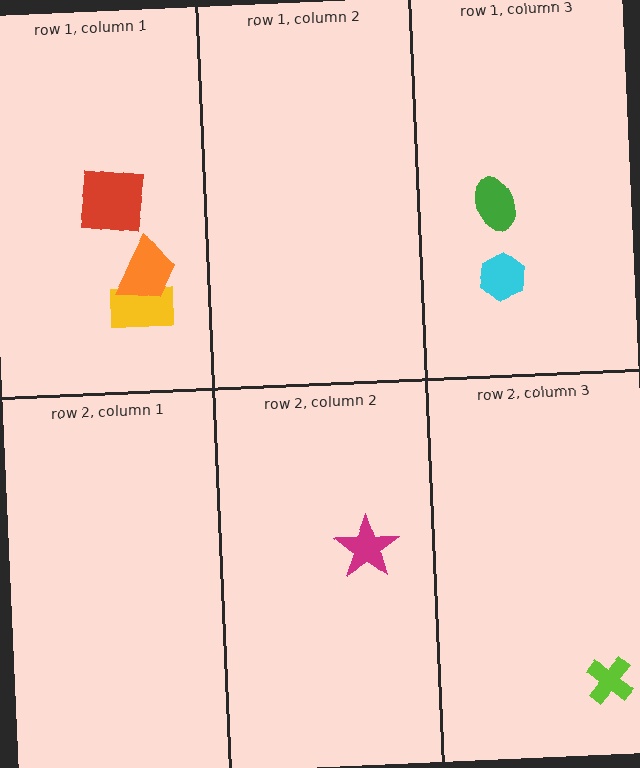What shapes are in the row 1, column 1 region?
The yellow rectangle, the orange trapezoid, the red square.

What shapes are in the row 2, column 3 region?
The lime cross.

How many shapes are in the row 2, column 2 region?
1.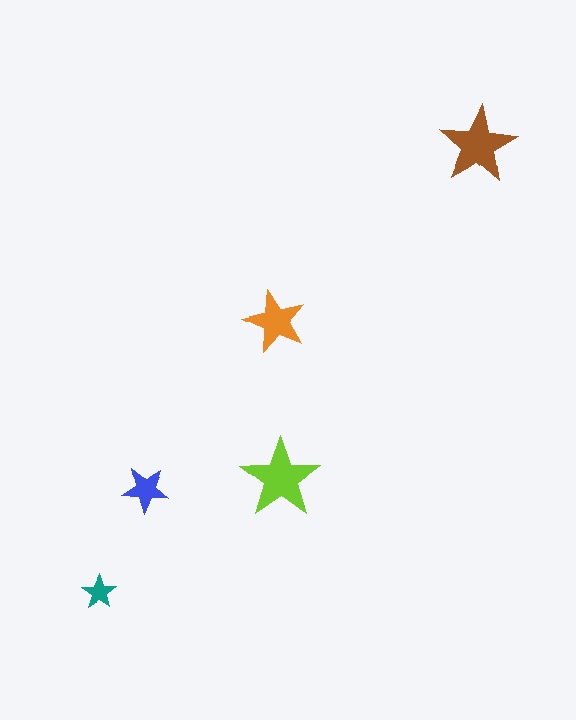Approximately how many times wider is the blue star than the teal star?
About 1.5 times wider.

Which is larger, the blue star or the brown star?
The brown one.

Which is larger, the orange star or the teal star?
The orange one.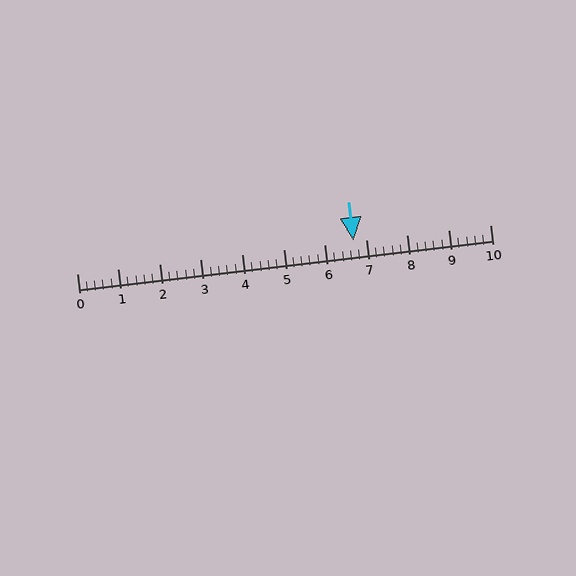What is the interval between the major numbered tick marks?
The major tick marks are spaced 1 units apart.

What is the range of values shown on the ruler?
The ruler shows values from 0 to 10.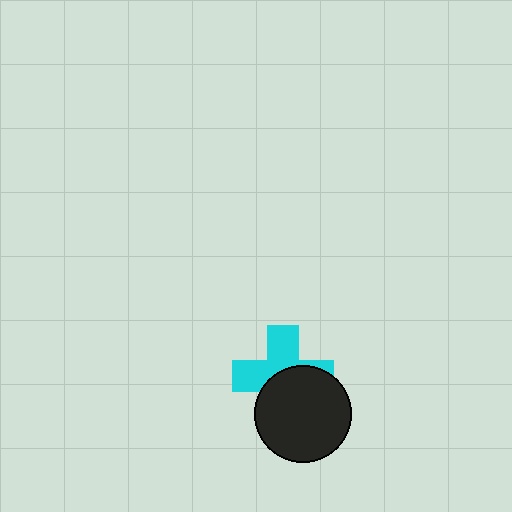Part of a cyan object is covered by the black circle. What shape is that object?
It is a cross.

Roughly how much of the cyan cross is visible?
About half of it is visible (roughly 51%).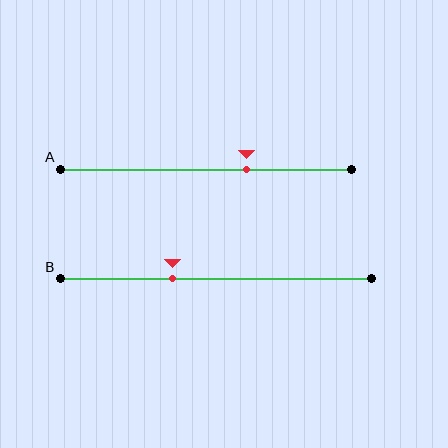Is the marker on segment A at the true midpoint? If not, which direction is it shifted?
No, the marker on segment A is shifted to the right by about 14% of the segment length.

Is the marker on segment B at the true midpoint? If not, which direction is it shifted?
No, the marker on segment B is shifted to the left by about 14% of the segment length.